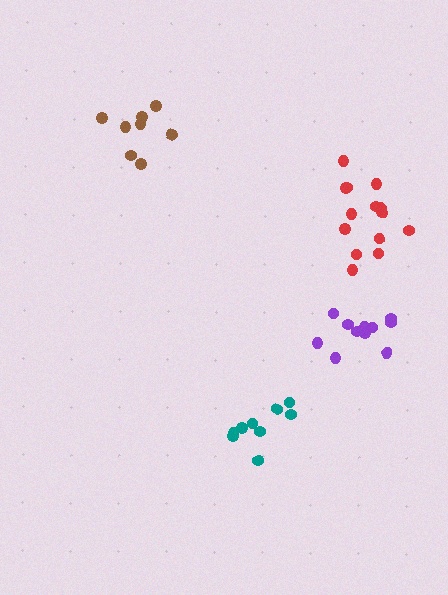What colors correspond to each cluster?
The clusters are colored: purple, brown, teal, red.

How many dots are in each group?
Group 1: 11 dots, Group 2: 8 dots, Group 3: 9 dots, Group 4: 14 dots (42 total).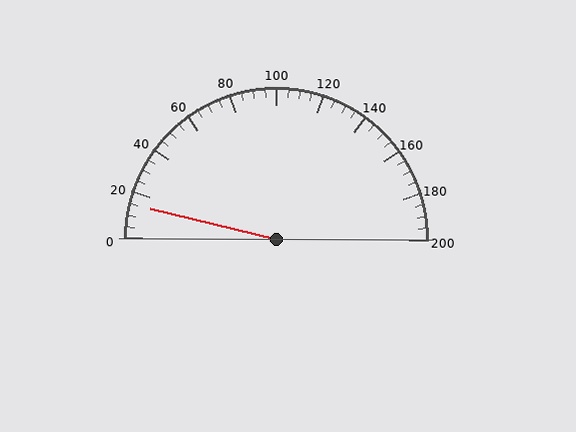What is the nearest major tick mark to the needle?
The nearest major tick mark is 20.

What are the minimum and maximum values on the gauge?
The gauge ranges from 0 to 200.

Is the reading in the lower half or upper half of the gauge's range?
The reading is in the lower half of the range (0 to 200).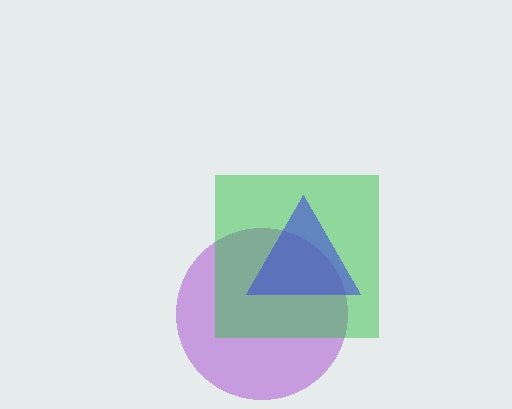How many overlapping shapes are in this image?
There are 3 overlapping shapes in the image.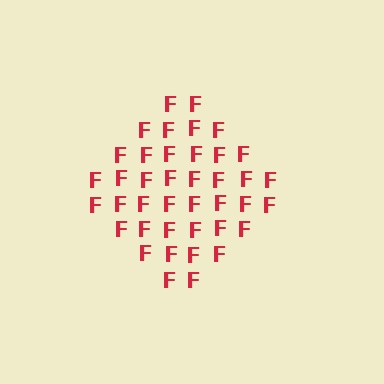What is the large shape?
The large shape is a diamond.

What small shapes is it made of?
It is made of small letter F's.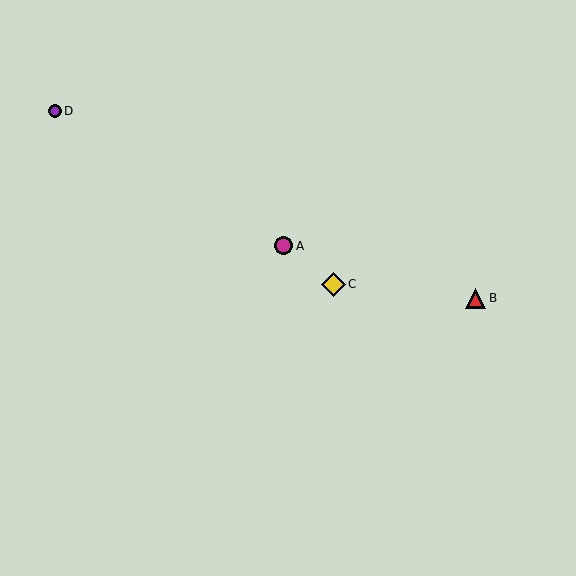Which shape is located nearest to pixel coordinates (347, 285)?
The yellow diamond (labeled C) at (333, 284) is nearest to that location.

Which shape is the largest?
The yellow diamond (labeled C) is the largest.